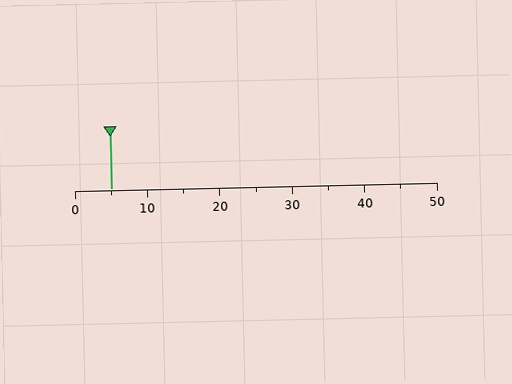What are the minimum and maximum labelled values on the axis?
The axis runs from 0 to 50.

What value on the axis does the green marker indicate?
The marker indicates approximately 5.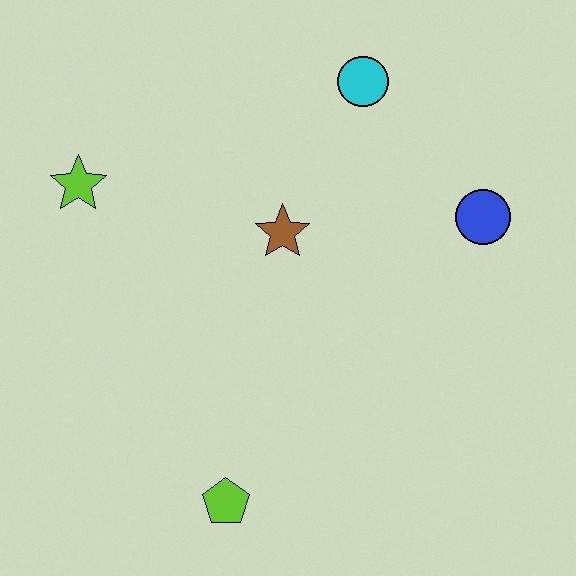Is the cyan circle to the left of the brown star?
No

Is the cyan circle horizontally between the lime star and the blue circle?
Yes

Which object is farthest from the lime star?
The blue circle is farthest from the lime star.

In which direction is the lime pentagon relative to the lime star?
The lime pentagon is below the lime star.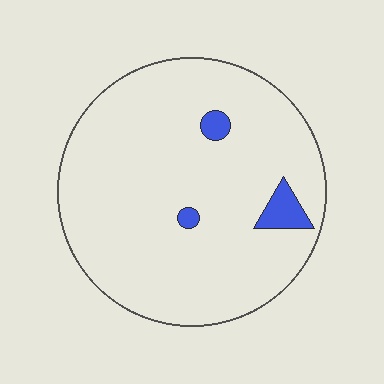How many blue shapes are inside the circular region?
3.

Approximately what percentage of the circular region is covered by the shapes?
Approximately 5%.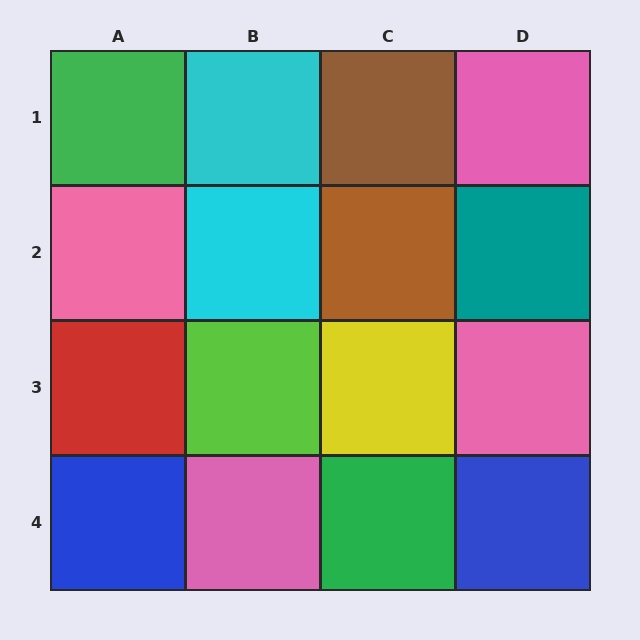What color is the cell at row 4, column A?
Blue.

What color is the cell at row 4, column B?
Pink.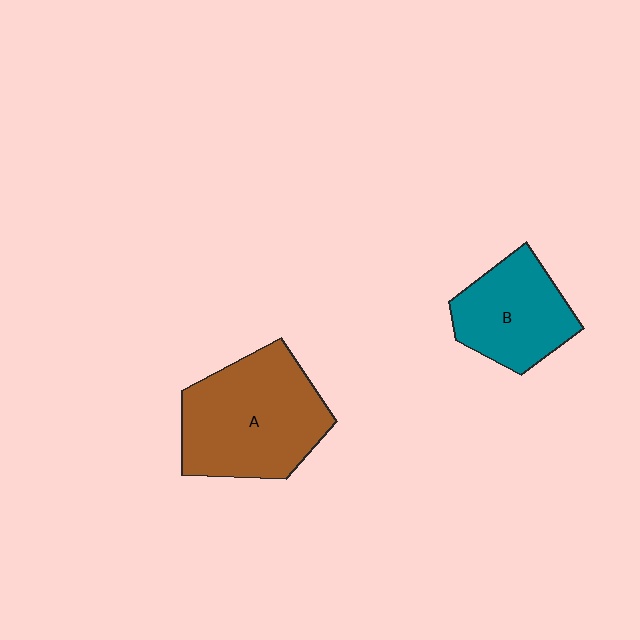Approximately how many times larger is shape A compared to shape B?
Approximately 1.5 times.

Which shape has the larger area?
Shape A (brown).